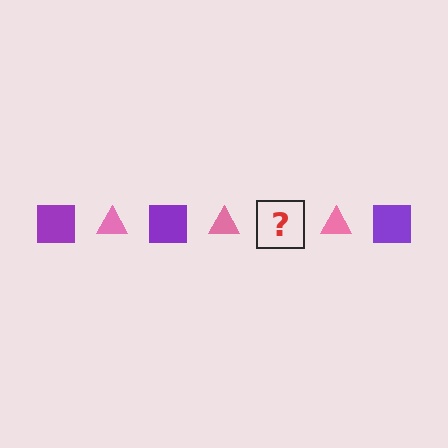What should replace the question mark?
The question mark should be replaced with a purple square.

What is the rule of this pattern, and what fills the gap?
The rule is that the pattern alternates between purple square and pink triangle. The gap should be filled with a purple square.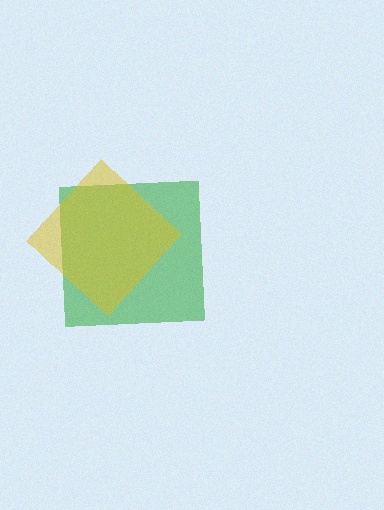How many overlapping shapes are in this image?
There are 2 overlapping shapes in the image.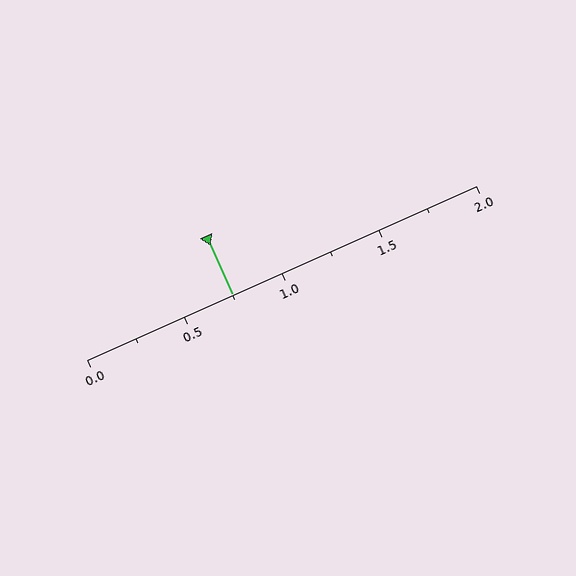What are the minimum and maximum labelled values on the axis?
The axis runs from 0.0 to 2.0.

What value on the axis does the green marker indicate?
The marker indicates approximately 0.75.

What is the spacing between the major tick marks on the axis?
The major ticks are spaced 0.5 apart.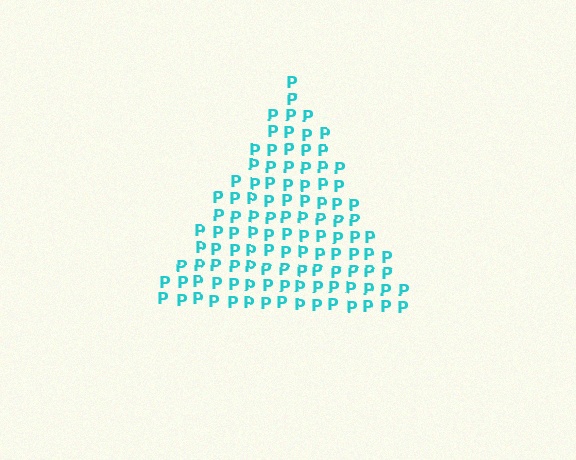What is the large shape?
The large shape is a triangle.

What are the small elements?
The small elements are letter P's.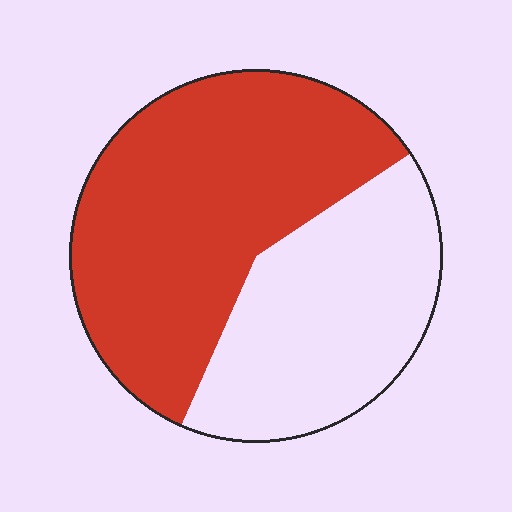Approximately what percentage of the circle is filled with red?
Approximately 60%.